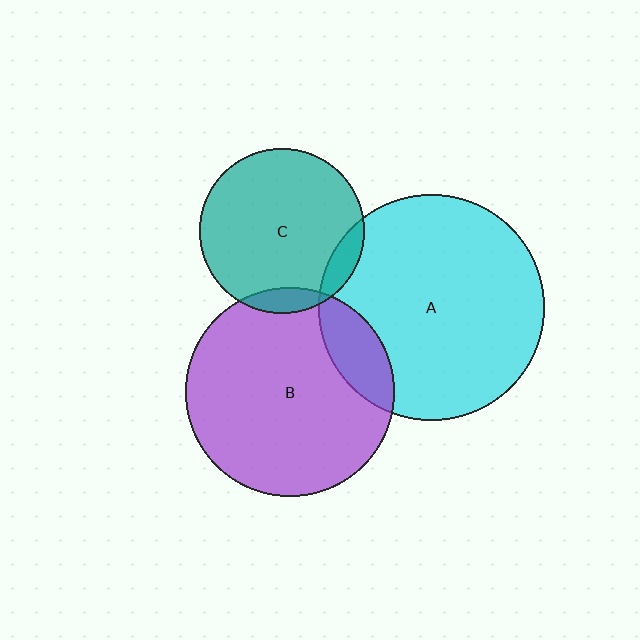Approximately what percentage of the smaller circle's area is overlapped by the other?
Approximately 15%.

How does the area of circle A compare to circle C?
Approximately 1.9 times.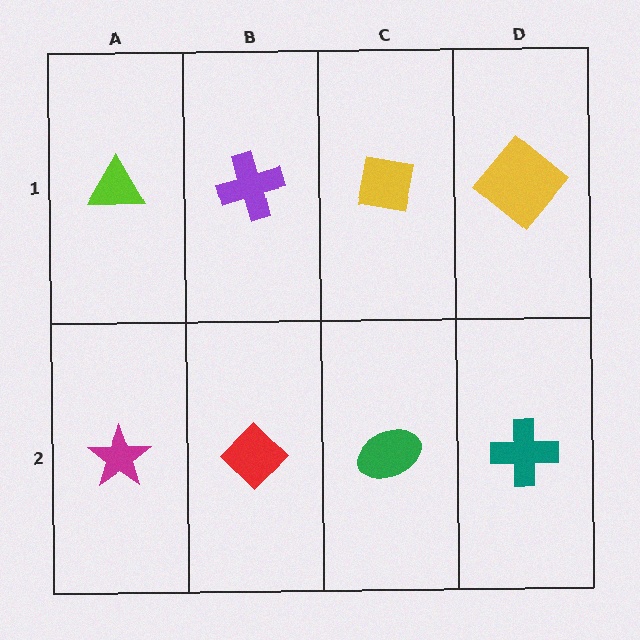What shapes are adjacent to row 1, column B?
A red diamond (row 2, column B), a lime triangle (row 1, column A), a yellow square (row 1, column C).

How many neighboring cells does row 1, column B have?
3.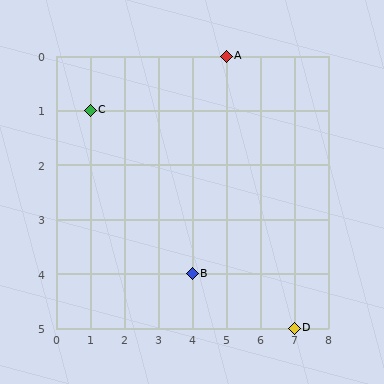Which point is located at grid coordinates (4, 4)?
Point B is at (4, 4).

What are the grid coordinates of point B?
Point B is at grid coordinates (4, 4).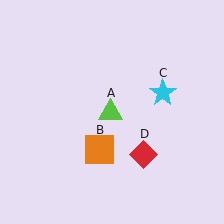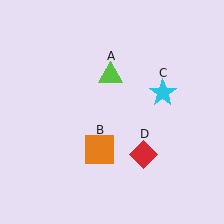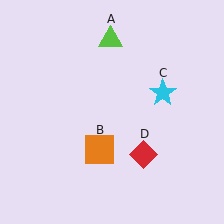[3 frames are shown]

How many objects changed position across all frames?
1 object changed position: lime triangle (object A).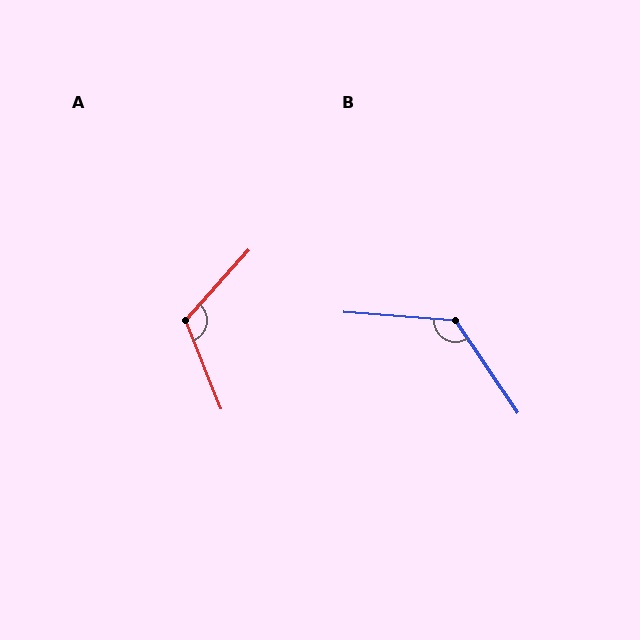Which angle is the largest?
B, at approximately 129 degrees.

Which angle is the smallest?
A, at approximately 116 degrees.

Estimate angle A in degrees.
Approximately 116 degrees.